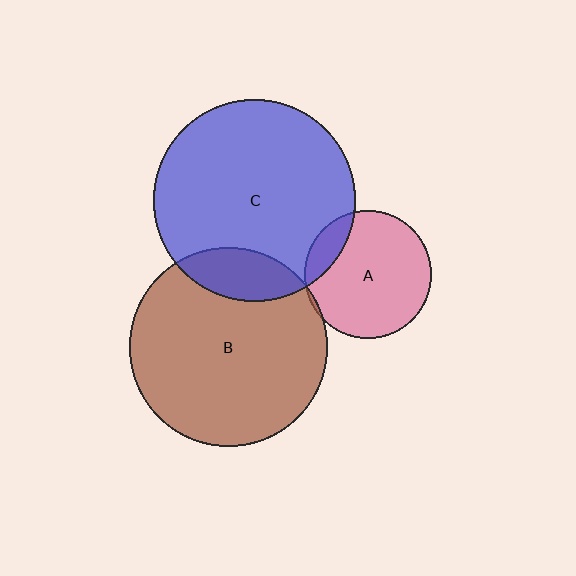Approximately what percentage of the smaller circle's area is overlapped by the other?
Approximately 15%.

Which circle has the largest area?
Circle C (blue).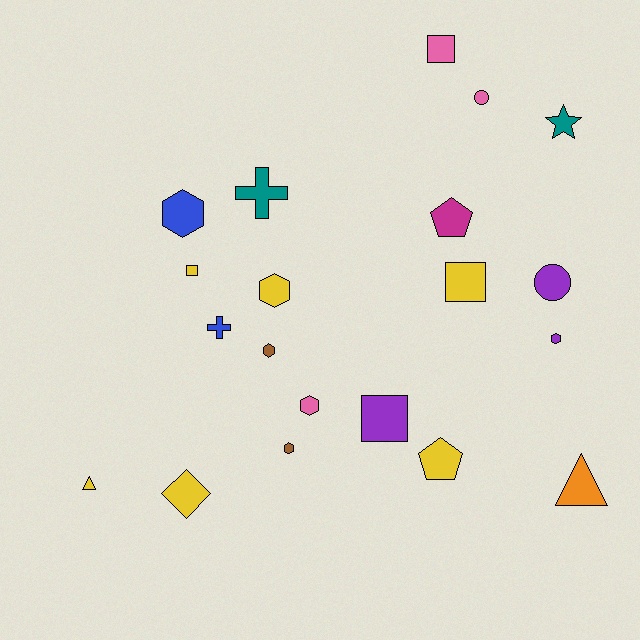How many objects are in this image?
There are 20 objects.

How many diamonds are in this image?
There is 1 diamond.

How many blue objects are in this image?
There are 2 blue objects.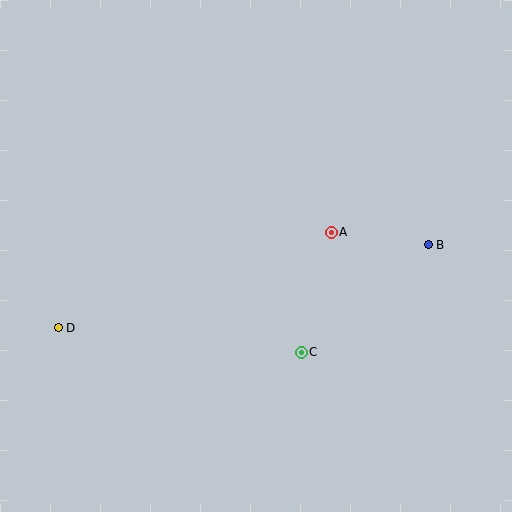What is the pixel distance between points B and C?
The distance between B and C is 166 pixels.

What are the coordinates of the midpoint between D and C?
The midpoint between D and C is at (180, 340).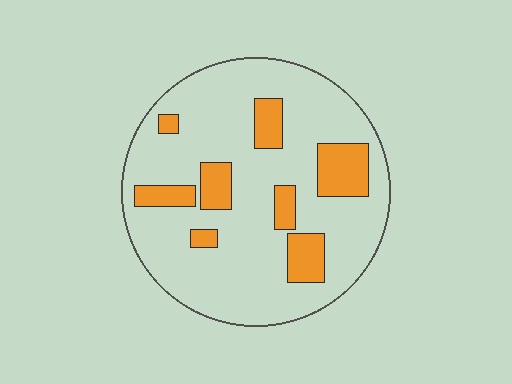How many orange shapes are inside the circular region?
8.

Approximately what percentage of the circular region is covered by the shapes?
Approximately 20%.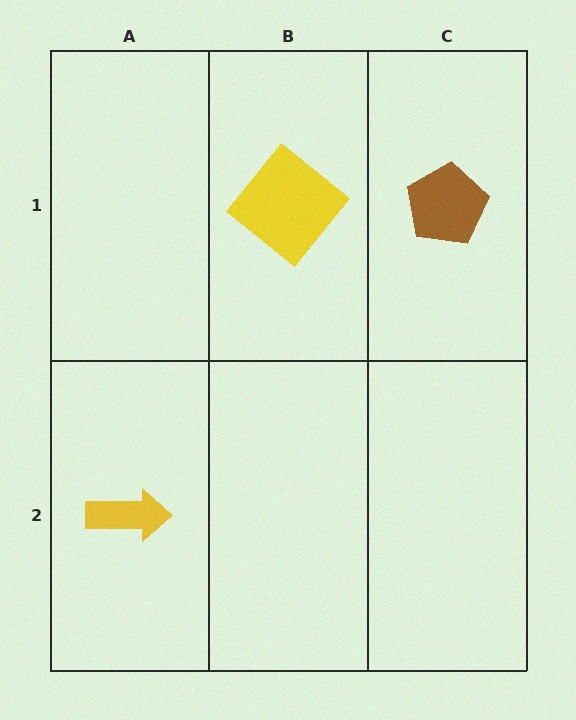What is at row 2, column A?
A yellow arrow.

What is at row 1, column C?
A brown pentagon.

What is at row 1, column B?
A yellow diamond.